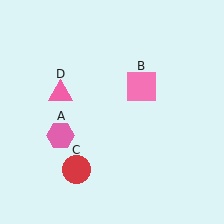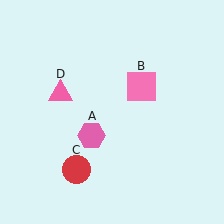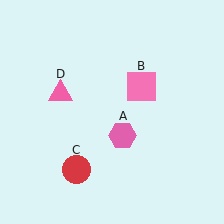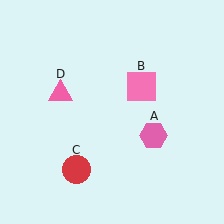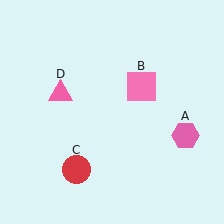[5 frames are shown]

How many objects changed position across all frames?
1 object changed position: pink hexagon (object A).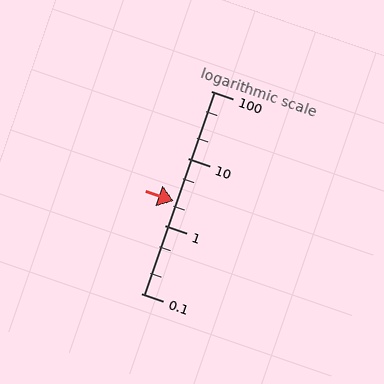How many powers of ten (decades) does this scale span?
The scale spans 3 decades, from 0.1 to 100.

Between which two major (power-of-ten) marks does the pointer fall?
The pointer is between 1 and 10.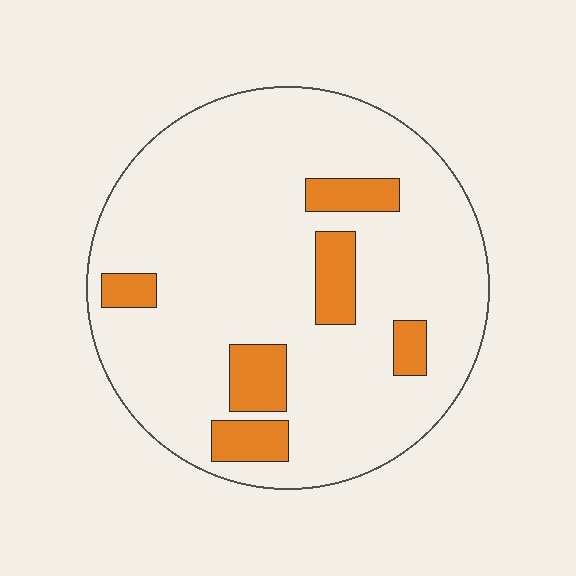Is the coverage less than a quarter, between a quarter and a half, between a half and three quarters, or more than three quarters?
Less than a quarter.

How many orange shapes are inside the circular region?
6.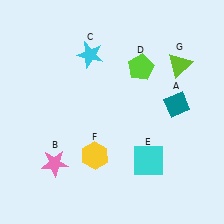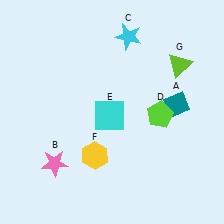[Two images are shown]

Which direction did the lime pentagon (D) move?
The lime pentagon (D) moved down.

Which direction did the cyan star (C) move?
The cyan star (C) moved right.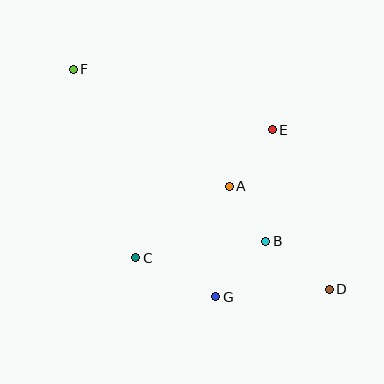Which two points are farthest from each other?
Points D and F are farthest from each other.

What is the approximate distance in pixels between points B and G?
The distance between B and G is approximately 75 pixels.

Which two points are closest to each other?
Points A and B are closest to each other.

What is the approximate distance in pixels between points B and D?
The distance between B and D is approximately 80 pixels.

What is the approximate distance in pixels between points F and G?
The distance between F and G is approximately 268 pixels.